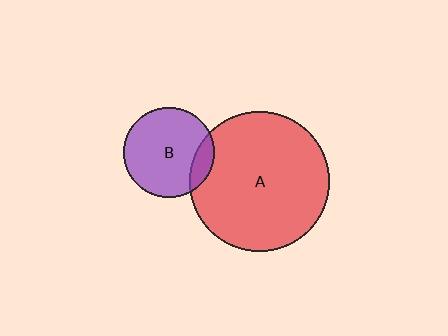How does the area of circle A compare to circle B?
Approximately 2.4 times.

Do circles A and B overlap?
Yes.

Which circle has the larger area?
Circle A (red).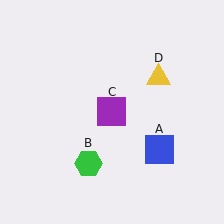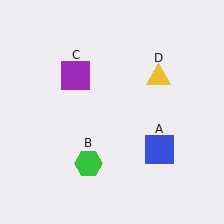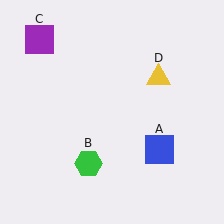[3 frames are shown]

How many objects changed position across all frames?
1 object changed position: purple square (object C).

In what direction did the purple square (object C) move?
The purple square (object C) moved up and to the left.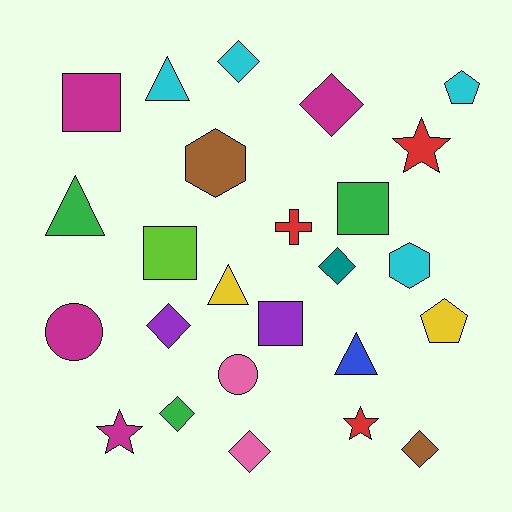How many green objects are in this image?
There are 3 green objects.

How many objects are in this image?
There are 25 objects.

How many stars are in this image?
There are 3 stars.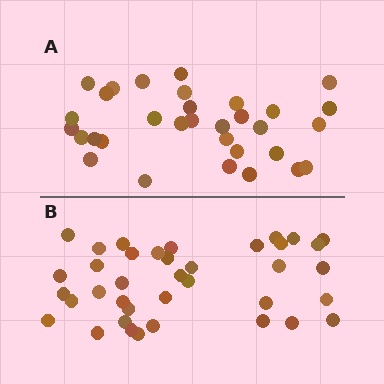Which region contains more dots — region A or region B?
Region B (the bottom region) has more dots.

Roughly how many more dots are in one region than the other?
Region B has about 6 more dots than region A.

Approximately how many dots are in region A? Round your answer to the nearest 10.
About 30 dots. (The exact count is 32, which rounds to 30.)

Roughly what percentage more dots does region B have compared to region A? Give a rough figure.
About 20% more.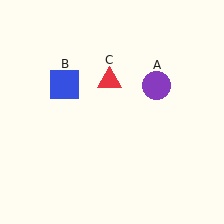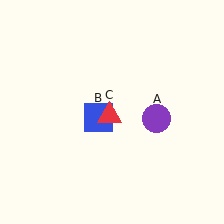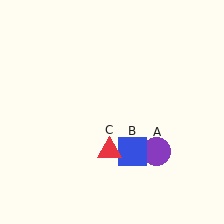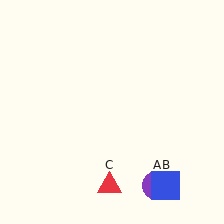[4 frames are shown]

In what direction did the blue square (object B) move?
The blue square (object B) moved down and to the right.